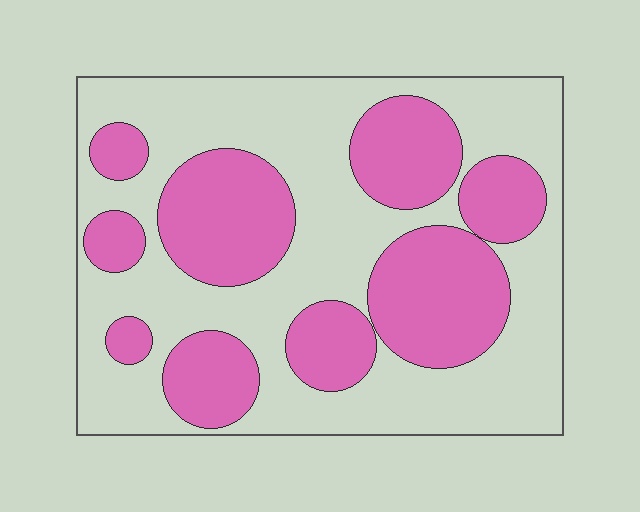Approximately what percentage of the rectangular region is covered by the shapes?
Approximately 40%.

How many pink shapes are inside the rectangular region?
9.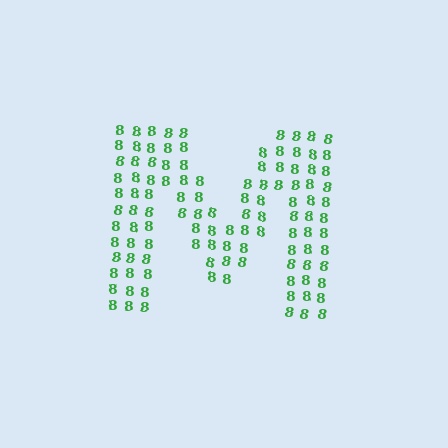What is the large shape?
The large shape is the letter M.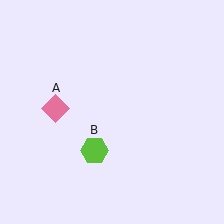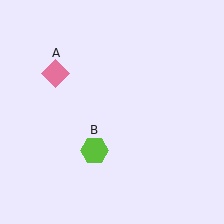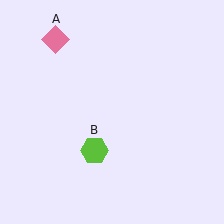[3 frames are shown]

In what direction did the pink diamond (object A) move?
The pink diamond (object A) moved up.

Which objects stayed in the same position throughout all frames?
Lime hexagon (object B) remained stationary.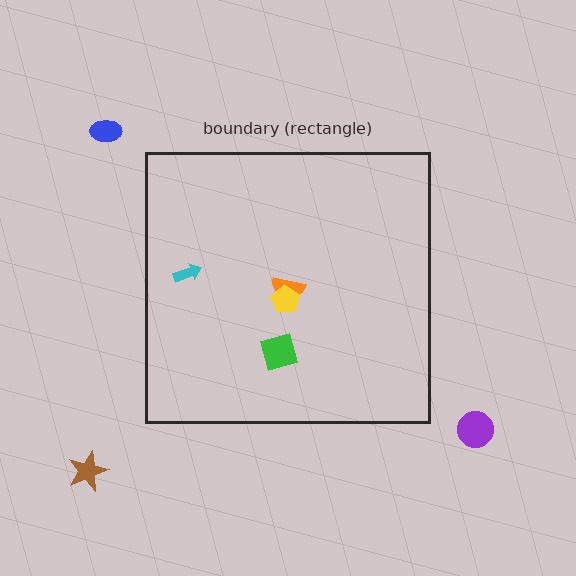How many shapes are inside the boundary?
4 inside, 3 outside.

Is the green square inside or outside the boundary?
Inside.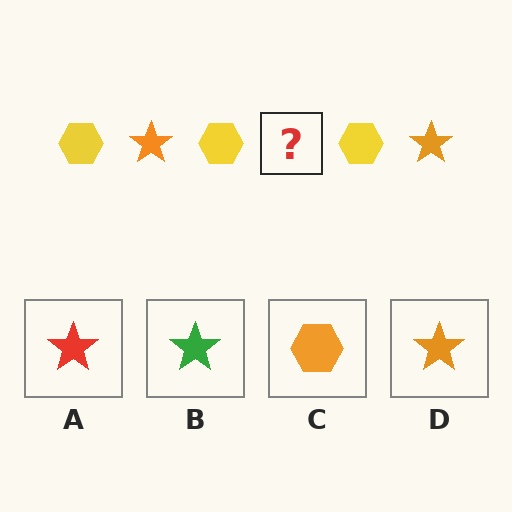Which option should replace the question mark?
Option D.